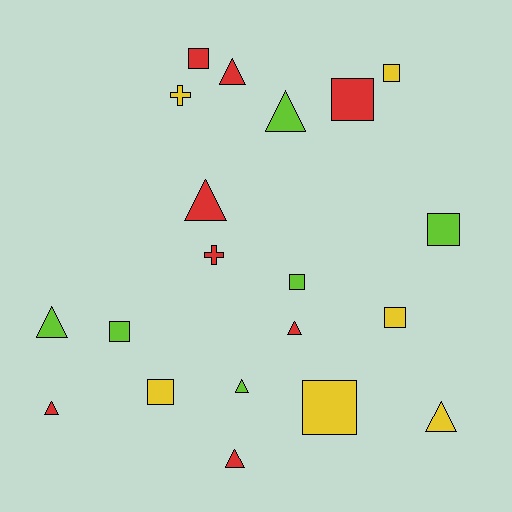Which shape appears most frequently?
Triangle, with 9 objects.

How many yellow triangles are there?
There is 1 yellow triangle.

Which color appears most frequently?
Red, with 8 objects.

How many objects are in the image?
There are 20 objects.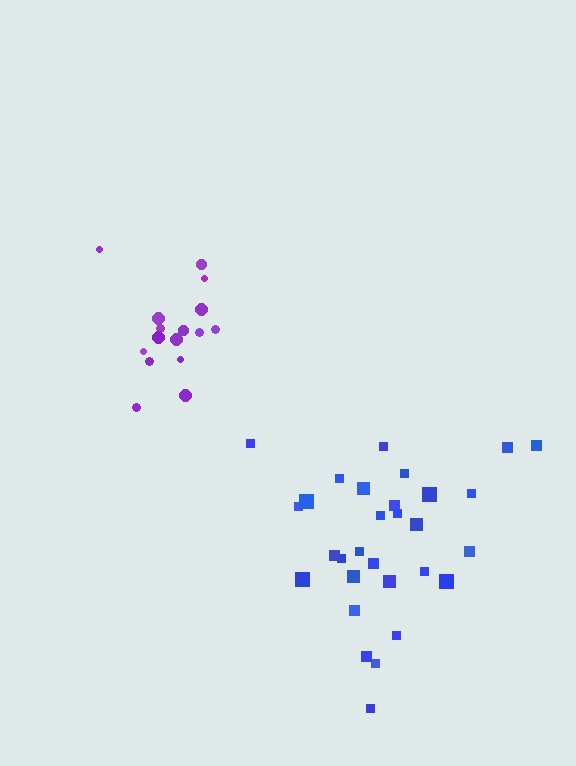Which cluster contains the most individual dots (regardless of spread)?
Blue (30).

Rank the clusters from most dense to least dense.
purple, blue.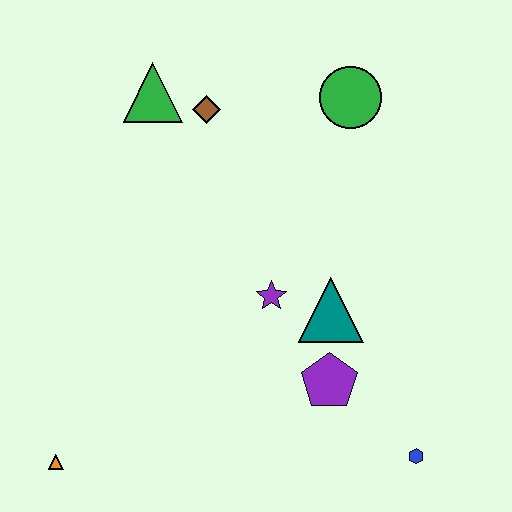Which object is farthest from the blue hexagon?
The green triangle is farthest from the blue hexagon.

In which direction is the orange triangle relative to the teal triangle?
The orange triangle is to the left of the teal triangle.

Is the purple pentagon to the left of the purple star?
No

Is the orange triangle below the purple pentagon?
Yes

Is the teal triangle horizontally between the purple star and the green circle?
Yes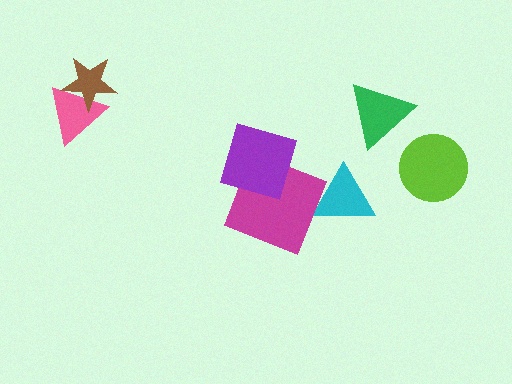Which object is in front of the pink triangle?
The brown star is in front of the pink triangle.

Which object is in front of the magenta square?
The purple square is in front of the magenta square.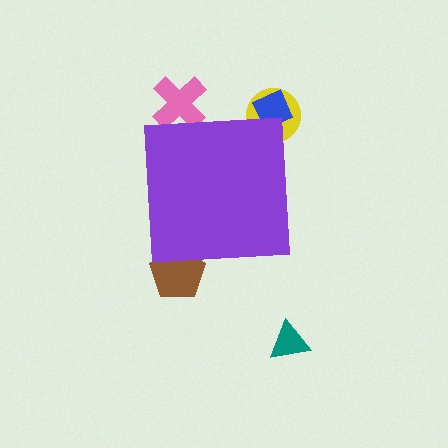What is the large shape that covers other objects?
A purple square.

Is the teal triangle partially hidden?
No, the teal triangle is fully visible.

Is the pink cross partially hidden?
Yes, the pink cross is partially hidden behind the purple square.